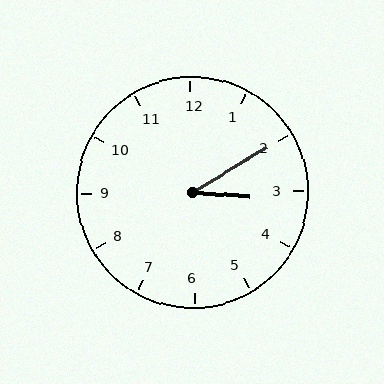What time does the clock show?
3:10.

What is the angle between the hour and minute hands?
Approximately 35 degrees.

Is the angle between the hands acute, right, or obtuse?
It is acute.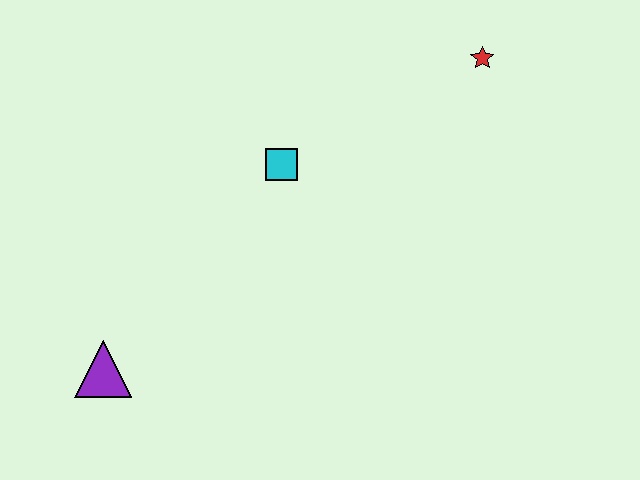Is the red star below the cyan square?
No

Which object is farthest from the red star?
The purple triangle is farthest from the red star.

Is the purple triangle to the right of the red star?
No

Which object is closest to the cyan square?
The red star is closest to the cyan square.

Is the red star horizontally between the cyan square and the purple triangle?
No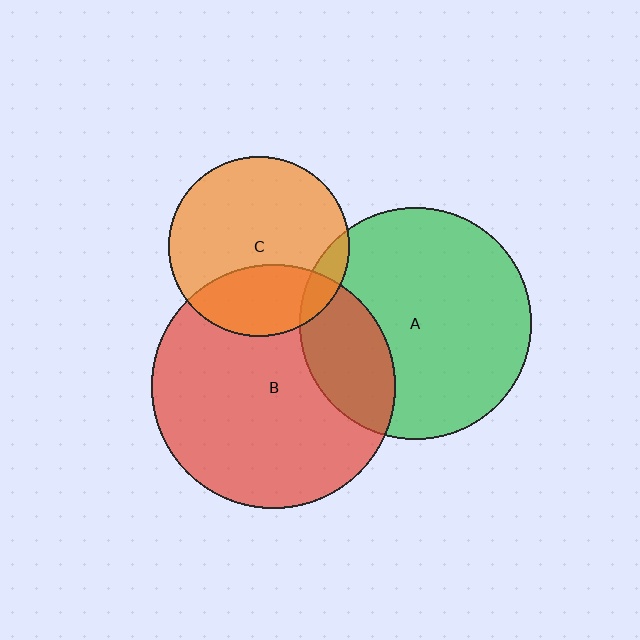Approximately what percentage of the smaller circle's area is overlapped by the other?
Approximately 25%.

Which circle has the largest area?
Circle B (red).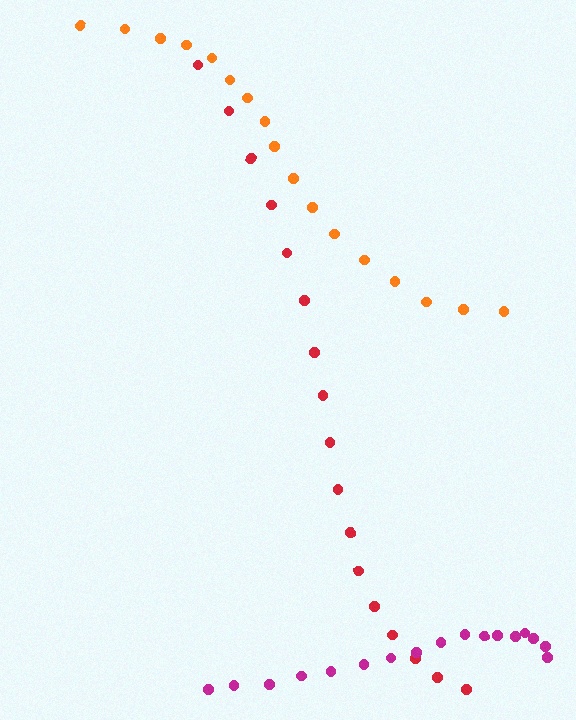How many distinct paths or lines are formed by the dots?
There are 3 distinct paths.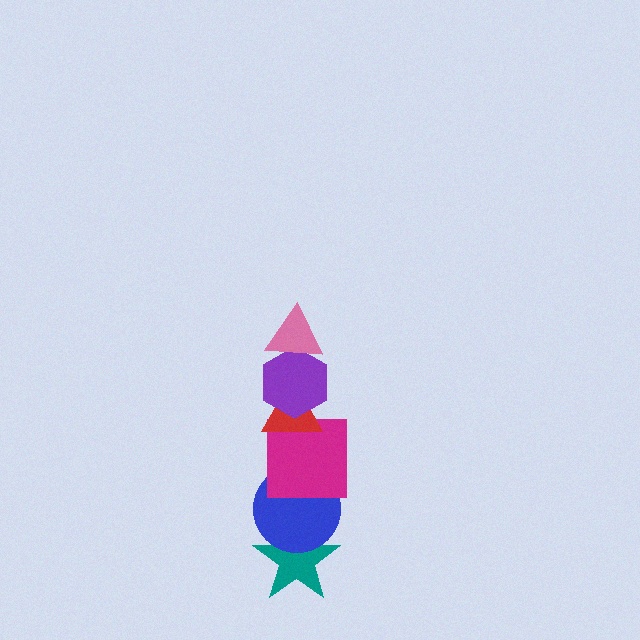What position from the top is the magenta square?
The magenta square is 4th from the top.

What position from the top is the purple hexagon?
The purple hexagon is 2nd from the top.